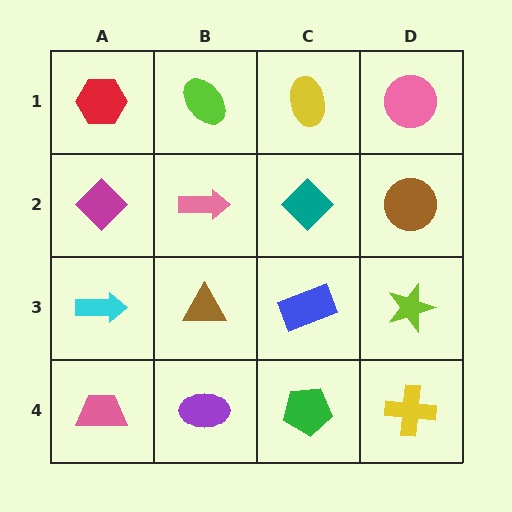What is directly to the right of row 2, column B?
A teal diamond.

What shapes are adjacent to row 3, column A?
A magenta diamond (row 2, column A), a pink trapezoid (row 4, column A), a brown triangle (row 3, column B).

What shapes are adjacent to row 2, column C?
A yellow ellipse (row 1, column C), a blue rectangle (row 3, column C), a pink arrow (row 2, column B), a brown circle (row 2, column D).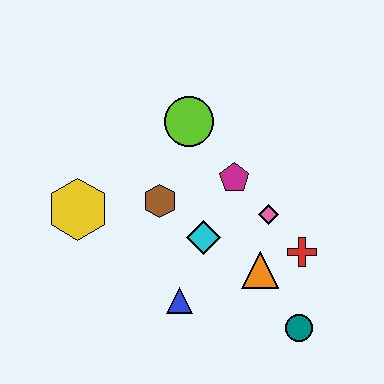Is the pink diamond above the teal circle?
Yes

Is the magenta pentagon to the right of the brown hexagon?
Yes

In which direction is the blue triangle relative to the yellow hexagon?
The blue triangle is to the right of the yellow hexagon.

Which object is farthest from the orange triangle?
The yellow hexagon is farthest from the orange triangle.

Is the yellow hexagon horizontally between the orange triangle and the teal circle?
No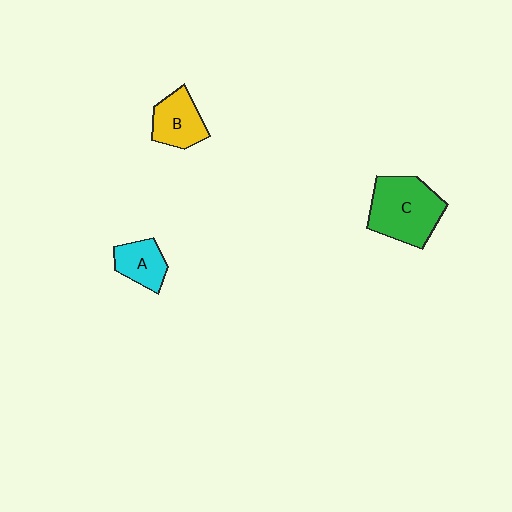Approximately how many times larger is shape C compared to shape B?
Approximately 1.6 times.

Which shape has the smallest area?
Shape A (cyan).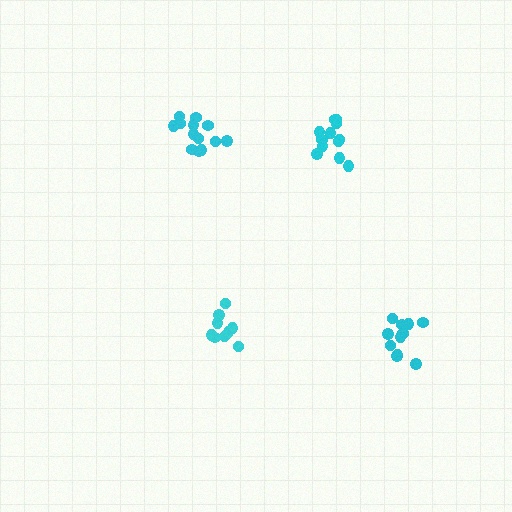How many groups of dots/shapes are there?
There are 4 groups.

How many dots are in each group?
Group 1: 9 dots, Group 2: 13 dots, Group 3: 12 dots, Group 4: 12 dots (46 total).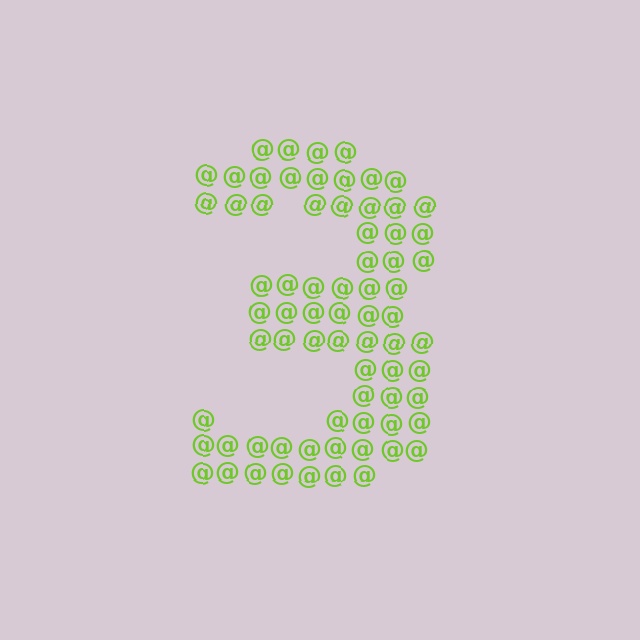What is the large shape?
The large shape is the digit 3.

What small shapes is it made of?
It is made of small at signs.